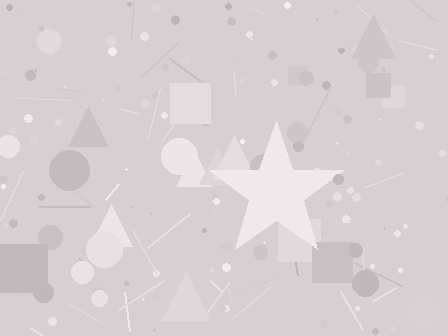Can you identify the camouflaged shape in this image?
The camouflaged shape is a star.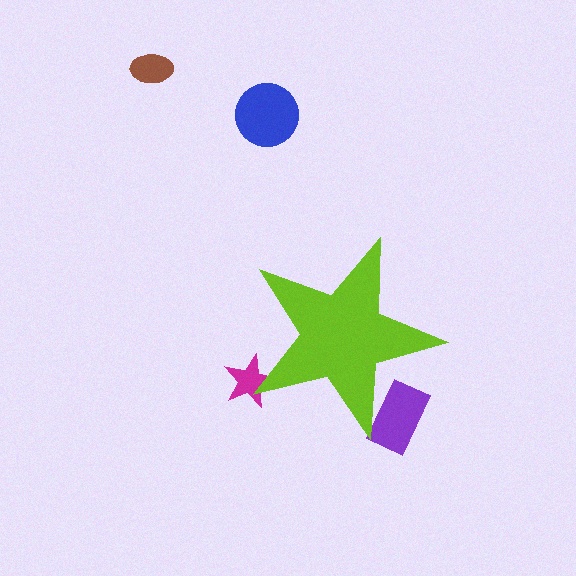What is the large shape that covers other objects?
A lime star.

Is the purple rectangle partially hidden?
Yes, the purple rectangle is partially hidden behind the lime star.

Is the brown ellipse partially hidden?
No, the brown ellipse is fully visible.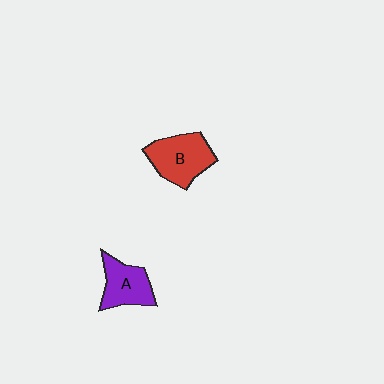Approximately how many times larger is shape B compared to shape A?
Approximately 1.3 times.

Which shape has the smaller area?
Shape A (purple).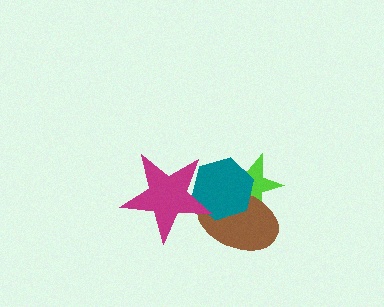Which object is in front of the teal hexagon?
The magenta star is in front of the teal hexagon.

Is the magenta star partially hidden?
No, no other shape covers it.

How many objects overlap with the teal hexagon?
3 objects overlap with the teal hexagon.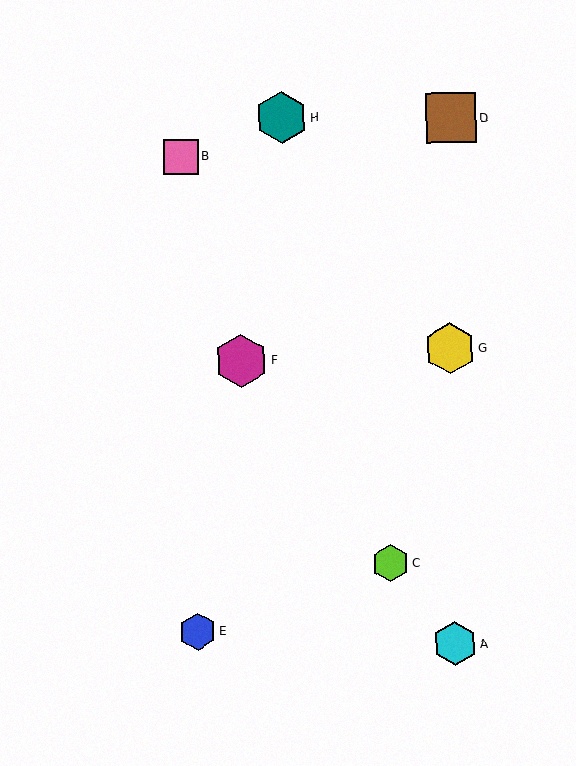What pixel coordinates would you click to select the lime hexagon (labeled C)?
Click at (390, 563) to select the lime hexagon C.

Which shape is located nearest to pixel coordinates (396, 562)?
The lime hexagon (labeled C) at (390, 563) is nearest to that location.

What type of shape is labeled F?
Shape F is a magenta hexagon.